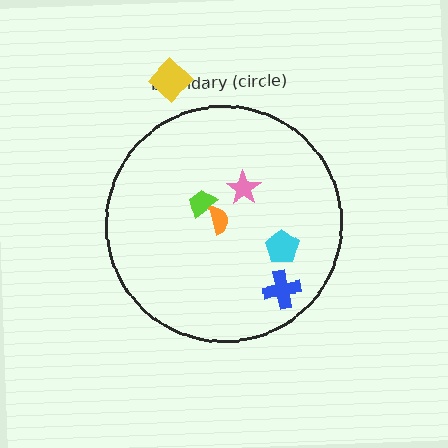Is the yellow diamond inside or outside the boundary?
Outside.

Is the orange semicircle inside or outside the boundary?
Inside.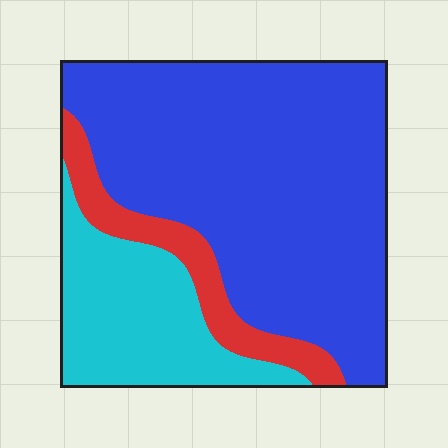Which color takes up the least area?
Red, at roughly 10%.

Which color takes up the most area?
Blue, at roughly 65%.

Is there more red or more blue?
Blue.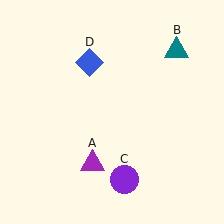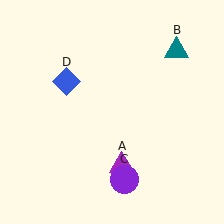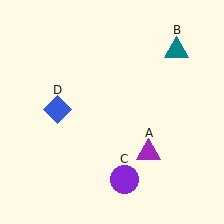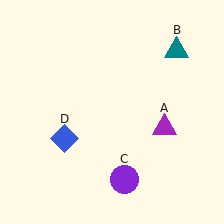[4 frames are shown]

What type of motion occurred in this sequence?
The purple triangle (object A), blue diamond (object D) rotated counterclockwise around the center of the scene.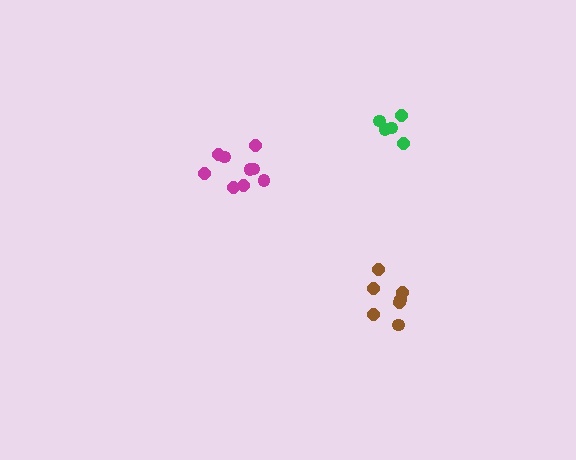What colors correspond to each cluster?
The clusters are colored: green, magenta, brown.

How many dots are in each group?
Group 1: 5 dots, Group 2: 9 dots, Group 3: 7 dots (21 total).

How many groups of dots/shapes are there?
There are 3 groups.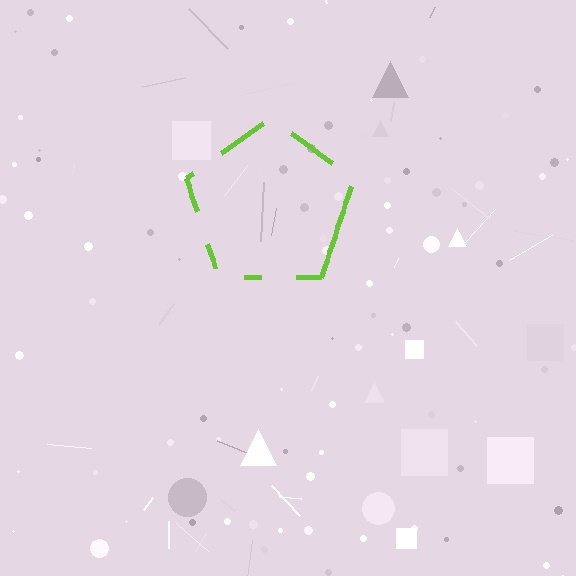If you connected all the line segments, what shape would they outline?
They would outline a pentagon.